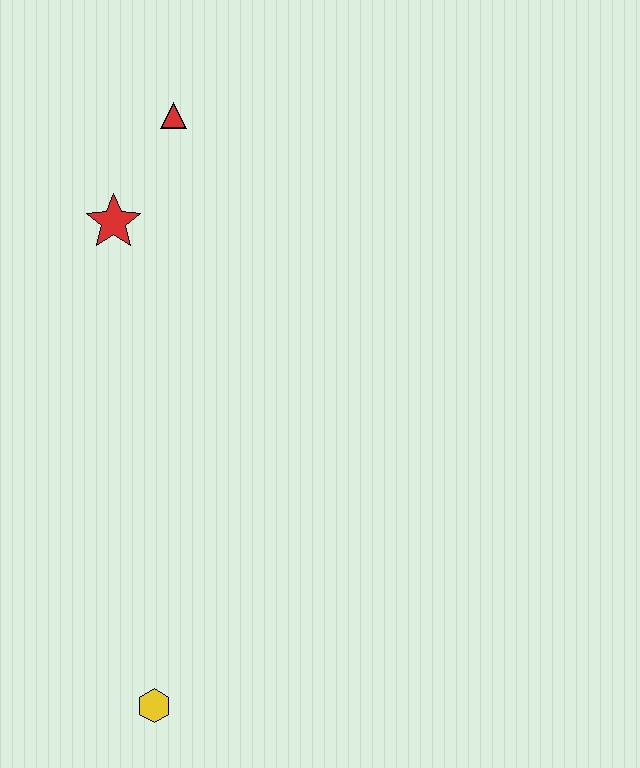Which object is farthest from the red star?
The yellow hexagon is farthest from the red star.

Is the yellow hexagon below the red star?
Yes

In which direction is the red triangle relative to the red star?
The red triangle is above the red star.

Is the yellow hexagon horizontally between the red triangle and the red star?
Yes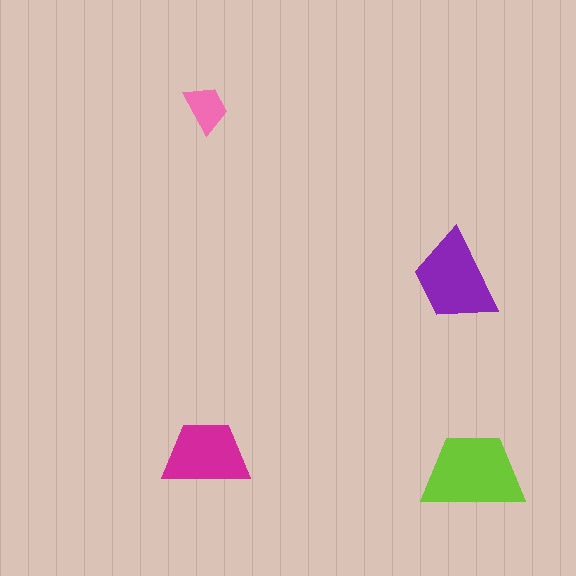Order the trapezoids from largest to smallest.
the lime one, the purple one, the magenta one, the pink one.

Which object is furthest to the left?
The magenta trapezoid is leftmost.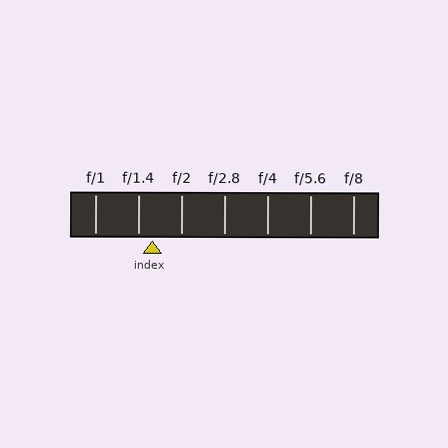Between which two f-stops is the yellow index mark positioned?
The index mark is between f/1.4 and f/2.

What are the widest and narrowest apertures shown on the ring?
The widest aperture shown is f/1 and the narrowest is f/8.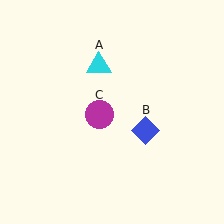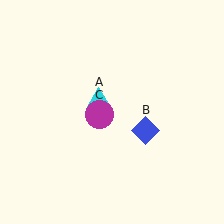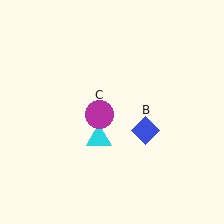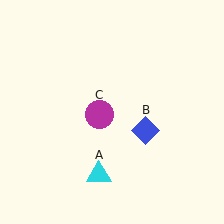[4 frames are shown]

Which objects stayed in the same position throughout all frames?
Blue diamond (object B) and magenta circle (object C) remained stationary.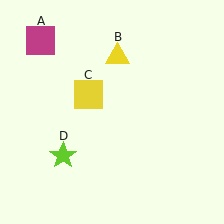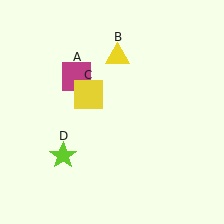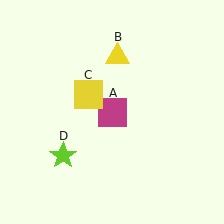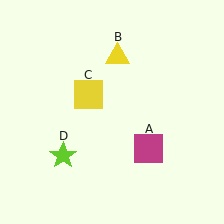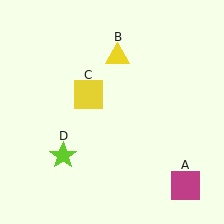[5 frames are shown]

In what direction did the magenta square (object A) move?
The magenta square (object A) moved down and to the right.